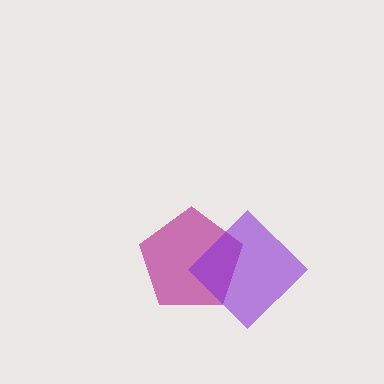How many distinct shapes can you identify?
There are 2 distinct shapes: a magenta pentagon, a purple diamond.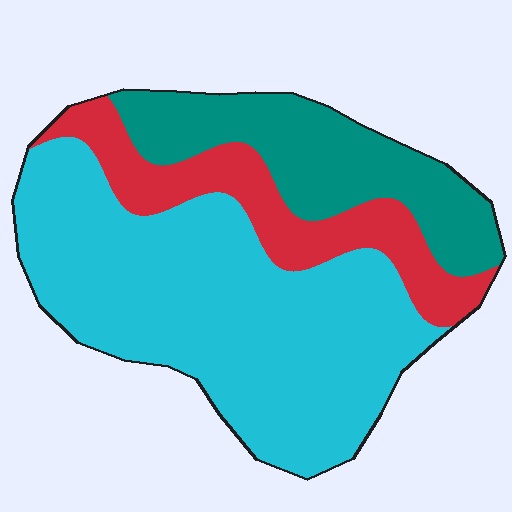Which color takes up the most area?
Cyan, at roughly 55%.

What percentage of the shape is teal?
Teal takes up between a sixth and a third of the shape.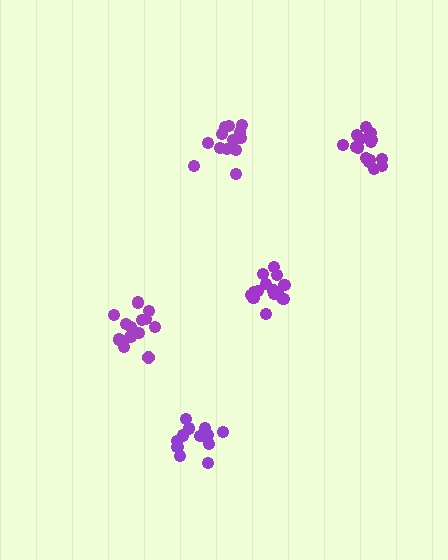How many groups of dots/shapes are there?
There are 5 groups.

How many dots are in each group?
Group 1: 14 dots, Group 2: 13 dots, Group 3: 16 dots, Group 4: 13 dots, Group 5: 15 dots (71 total).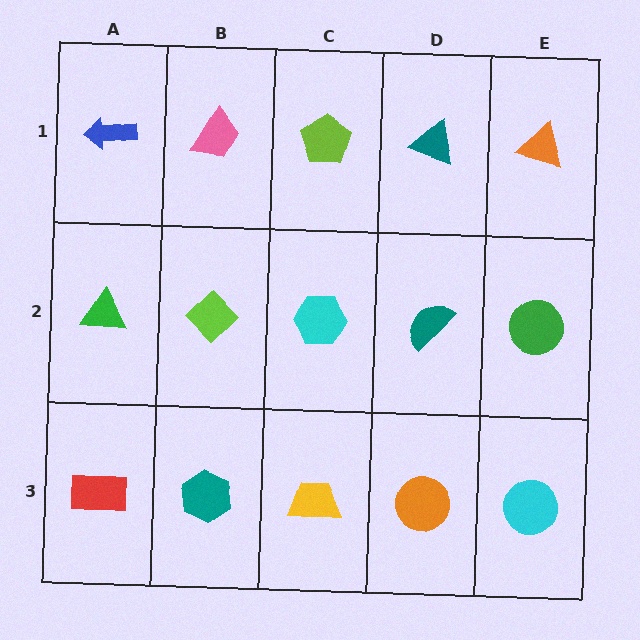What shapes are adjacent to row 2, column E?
An orange triangle (row 1, column E), a cyan circle (row 3, column E), a teal semicircle (row 2, column D).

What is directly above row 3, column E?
A green circle.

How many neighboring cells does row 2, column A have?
3.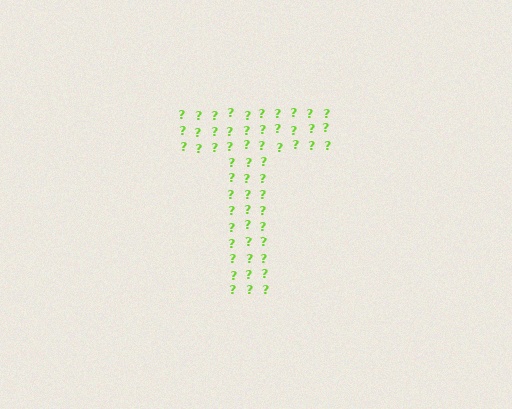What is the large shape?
The large shape is the letter T.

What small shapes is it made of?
It is made of small question marks.